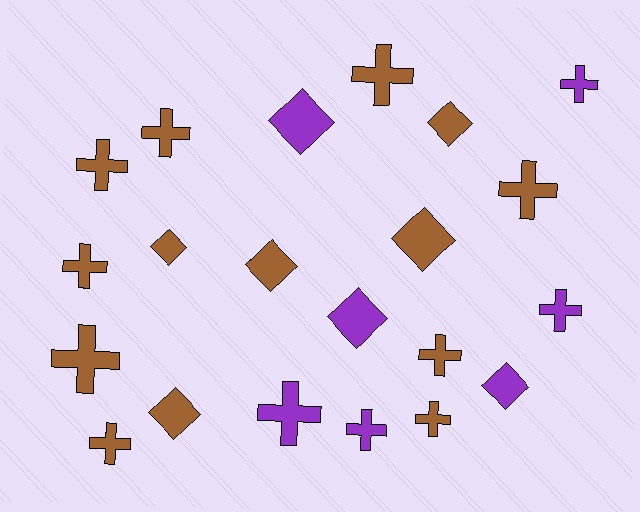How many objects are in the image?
There are 21 objects.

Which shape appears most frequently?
Cross, with 13 objects.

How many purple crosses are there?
There are 4 purple crosses.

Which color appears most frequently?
Brown, with 14 objects.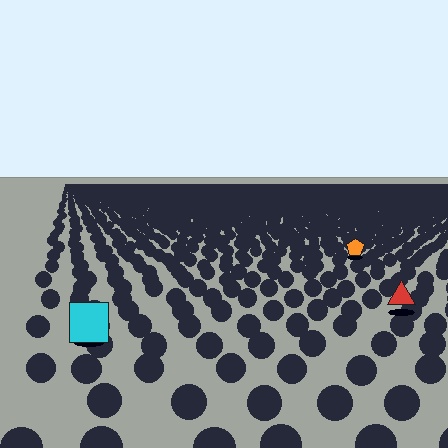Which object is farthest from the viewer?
The orange pentagon is farthest from the viewer. It appears smaller and the ground texture around it is denser.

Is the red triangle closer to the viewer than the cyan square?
No. The cyan square is closer — you can tell from the texture gradient: the ground texture is coarser near it.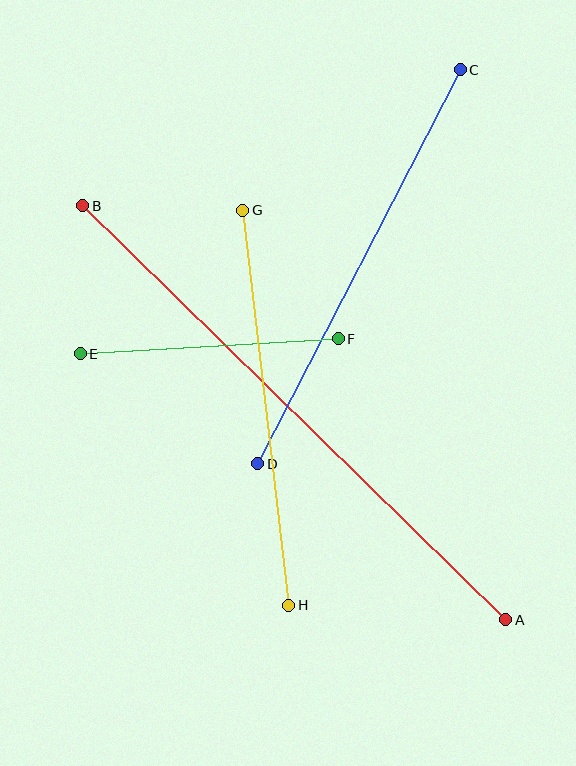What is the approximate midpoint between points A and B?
The midpoint is at approximately (294, 413) pixels.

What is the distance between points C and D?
The distance is approximately 443 pixels.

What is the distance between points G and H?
The distance is approximately 398 pixels.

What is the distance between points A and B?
The distance is approximately 592 pixels.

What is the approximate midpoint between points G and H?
The midpoint is at approximately (266, 408) pixels.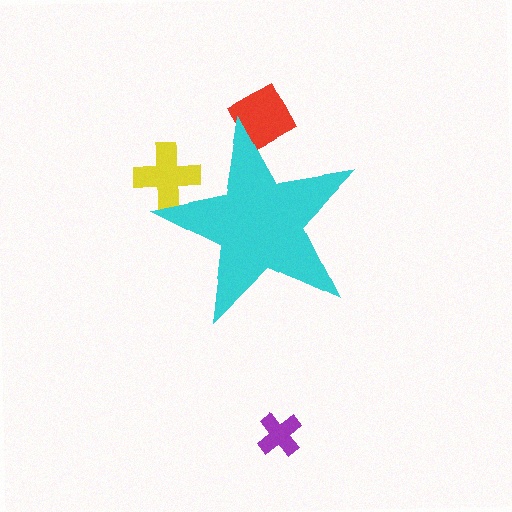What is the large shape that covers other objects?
A cyan star.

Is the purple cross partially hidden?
No, the purple cross is fully visible.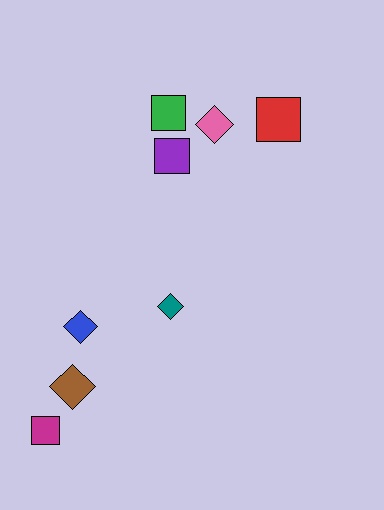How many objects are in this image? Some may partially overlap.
There are 8 objects.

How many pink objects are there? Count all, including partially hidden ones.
There is 1 pink object.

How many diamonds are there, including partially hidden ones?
There are 4 diamonds.